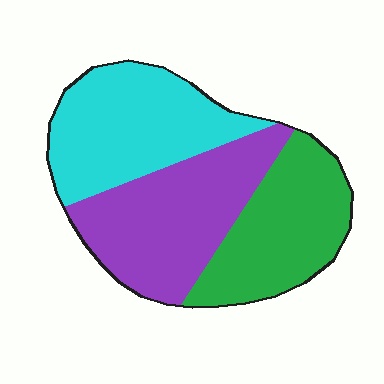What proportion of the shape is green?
Green takes up between a quarter and a half of the shape.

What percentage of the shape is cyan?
Cyan takes up between a quarter and a half of the shape.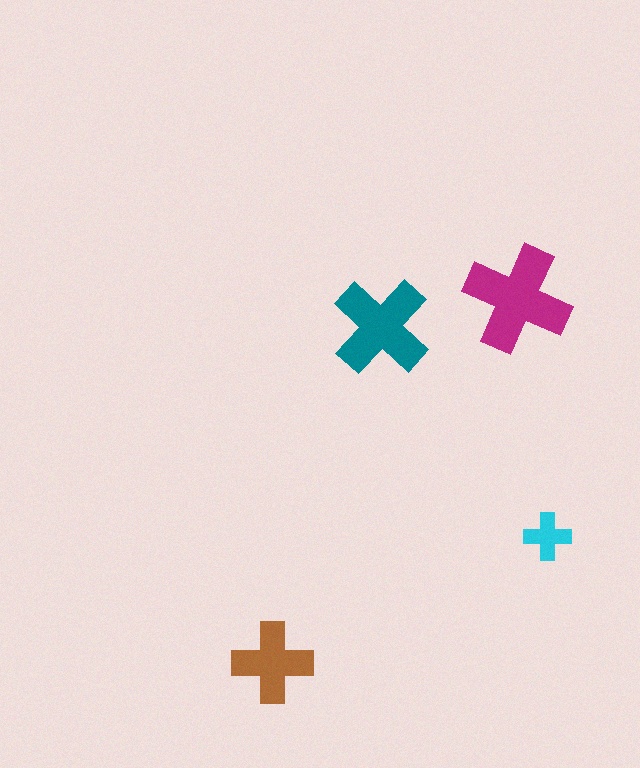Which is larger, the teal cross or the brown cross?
The teal one.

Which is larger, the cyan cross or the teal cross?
The teal one.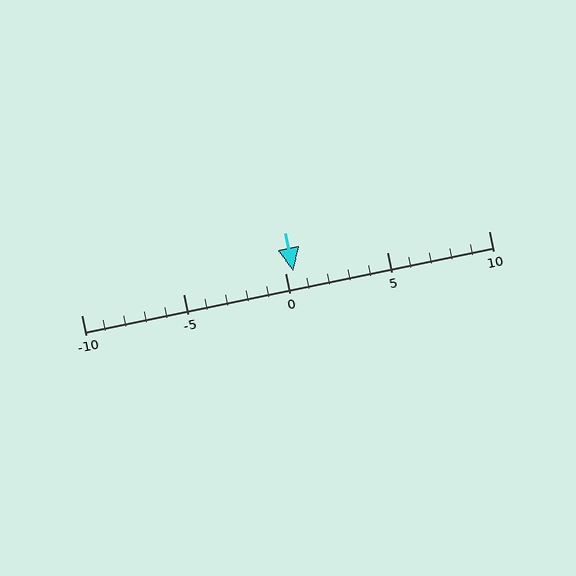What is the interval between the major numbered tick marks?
The major tick marks are spaced 5 units apart.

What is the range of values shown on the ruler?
The ruler shows values from -10 to 10.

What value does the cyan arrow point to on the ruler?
The cyan arrow points to approximately 0.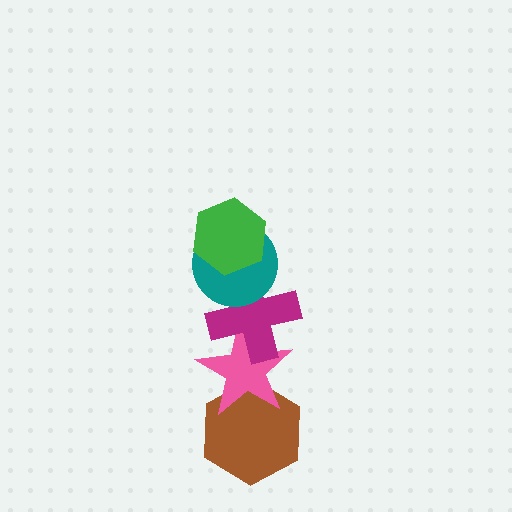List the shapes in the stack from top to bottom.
From top to bottom: the green hexagon, the teal circle, the magenta cross, the pink star, the brown hexagon.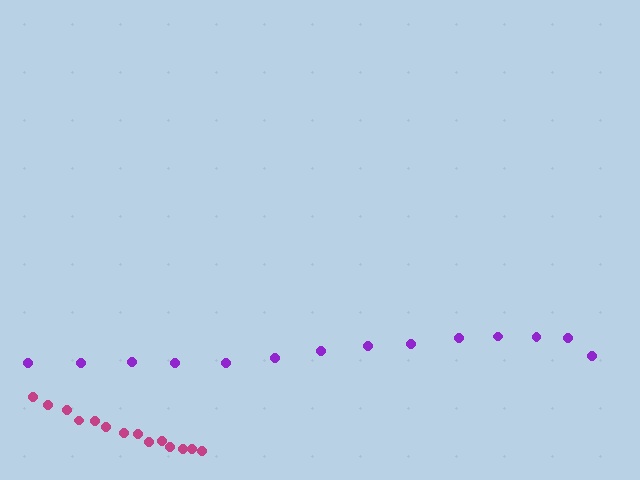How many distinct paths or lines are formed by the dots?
There are 2 distinct paths.